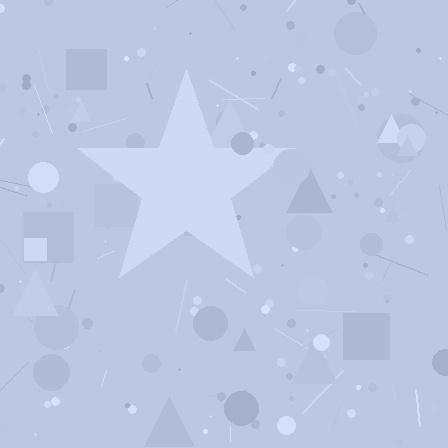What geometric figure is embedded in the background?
A star is embedded in the background.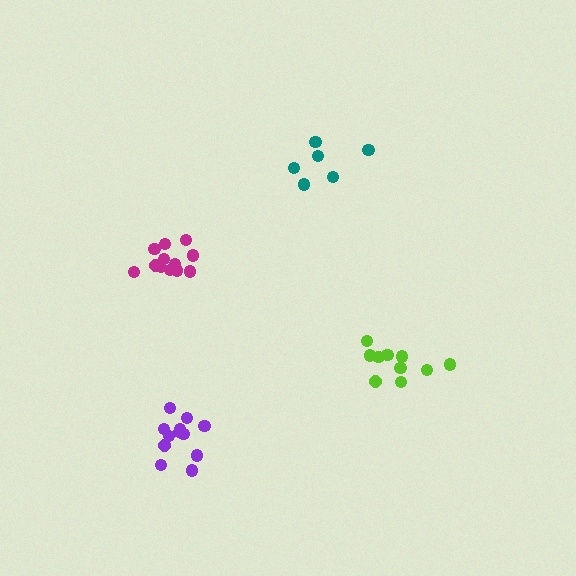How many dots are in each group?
Group 1: 6 dots, Group 2: 10 dots, Group 3: 12 dots, Group 4: 12 dots (40 total).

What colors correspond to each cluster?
The clusters are colored: teal, lime, magenta, purple.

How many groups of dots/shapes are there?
There are 4 groups.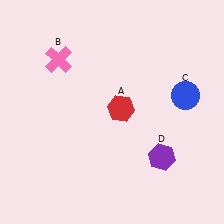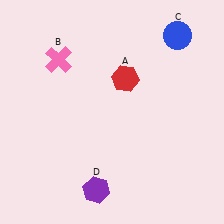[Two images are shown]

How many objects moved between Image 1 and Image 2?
3 objects moved between the two images.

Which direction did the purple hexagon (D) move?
The purple hexagon (D) moved left.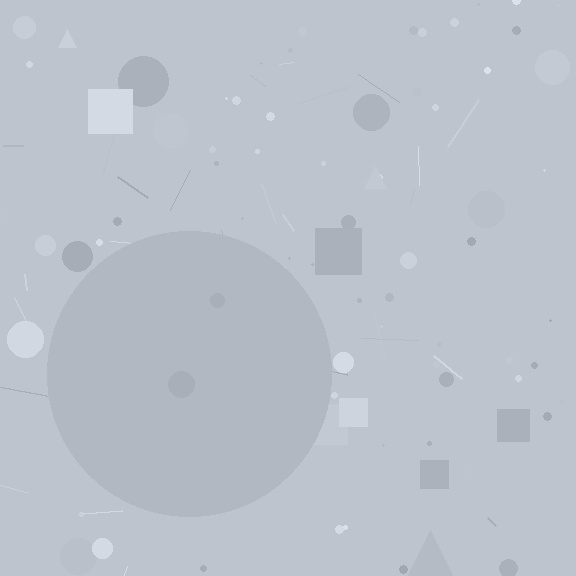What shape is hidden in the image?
A circle is hidden in the image.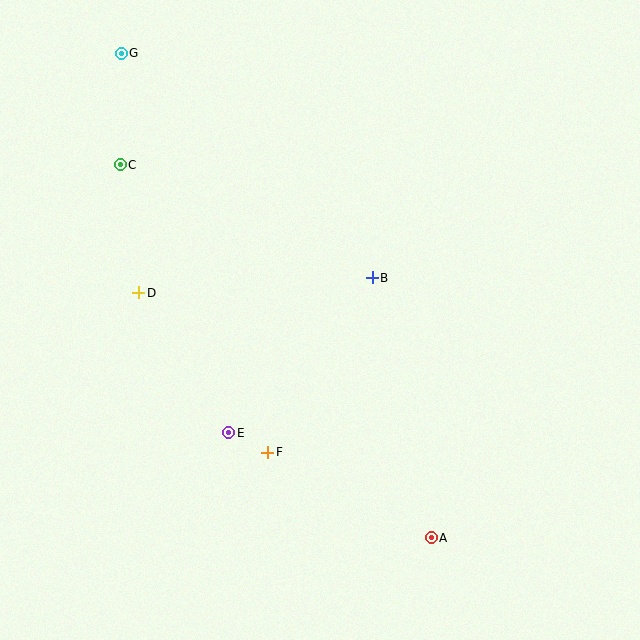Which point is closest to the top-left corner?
Point G is closest to the top-left corner.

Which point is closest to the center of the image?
Point B at (372, 278) is closest to the center.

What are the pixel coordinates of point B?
Point B is at (372, 278).